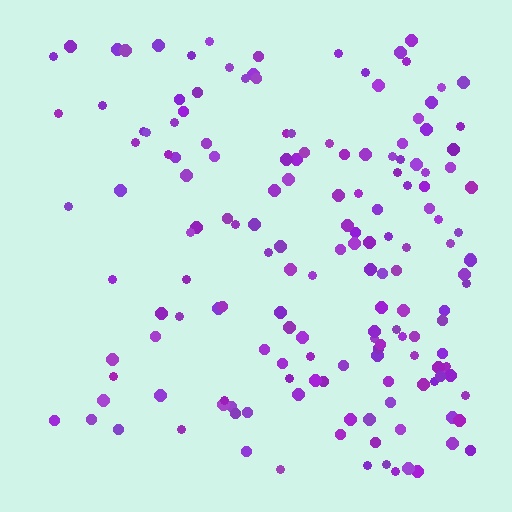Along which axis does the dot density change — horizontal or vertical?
Horizontal.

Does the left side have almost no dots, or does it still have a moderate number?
Still a moderate number, just noticeably fewer than the right.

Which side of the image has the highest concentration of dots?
The right.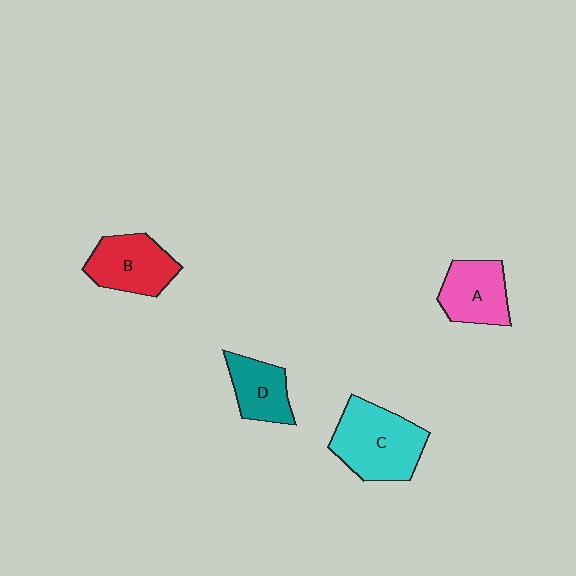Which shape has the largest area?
Shape C (cyan).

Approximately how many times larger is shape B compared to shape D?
Approximately 1.3 times.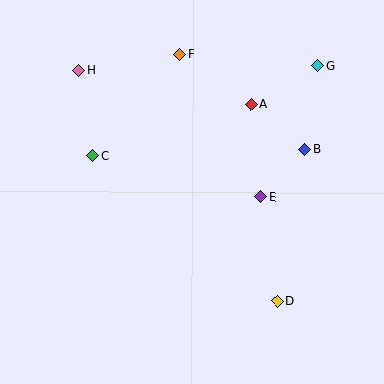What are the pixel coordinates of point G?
Point G is at (318, 65).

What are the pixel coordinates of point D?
Point D is at (278, 301).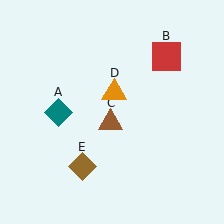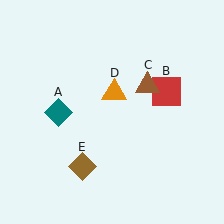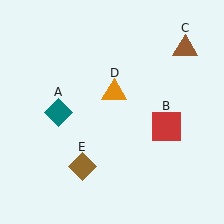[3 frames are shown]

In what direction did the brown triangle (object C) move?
The brown triangle (object C) moved up and to the right.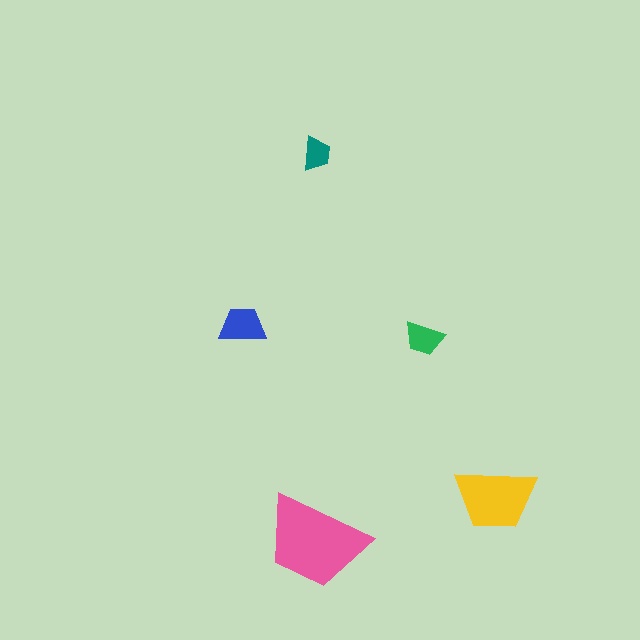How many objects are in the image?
There are 5 objects in the image.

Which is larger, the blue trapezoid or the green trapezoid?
The blue one.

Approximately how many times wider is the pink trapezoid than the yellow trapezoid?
About 1.5 times wider.